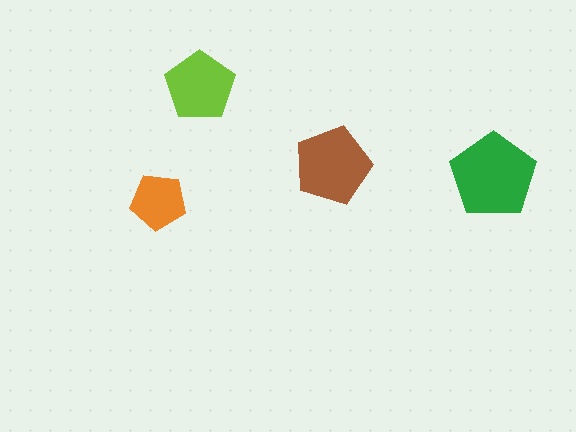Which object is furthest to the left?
The orange pentagon is leftmost.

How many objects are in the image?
There are 4 objects in the image.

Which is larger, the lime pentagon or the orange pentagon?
The lime one.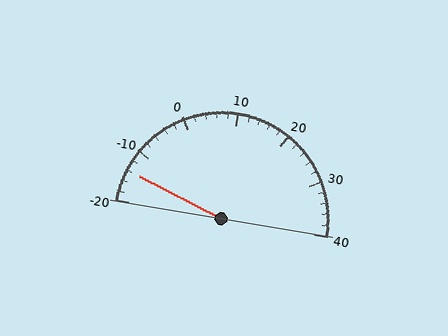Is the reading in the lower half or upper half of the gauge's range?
The reading is in the lower half of the range (-20 to 40).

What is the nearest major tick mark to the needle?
The nearest major tick mark is -10.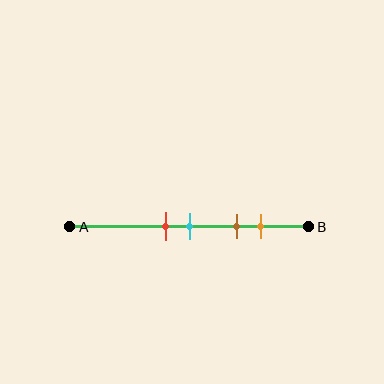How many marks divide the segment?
There are 4 marks dividing the segment.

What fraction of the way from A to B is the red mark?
The red mark is approximately 40% (0.4) of the way from A to B.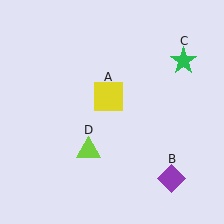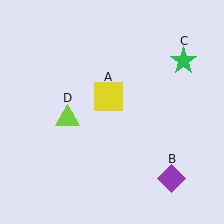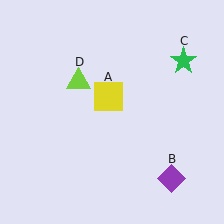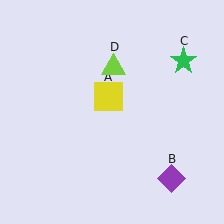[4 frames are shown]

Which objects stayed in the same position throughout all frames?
Yellow square (object A) and purple diamond (object B) and green star (object C) remained stationary.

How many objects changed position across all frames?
1 object changed position: lime triangle (object D).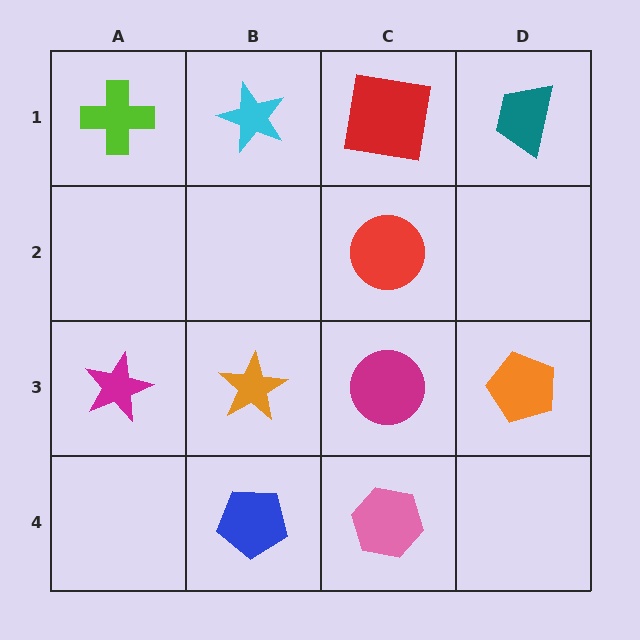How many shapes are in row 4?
2 shapes.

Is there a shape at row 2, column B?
No, that cell is empty.